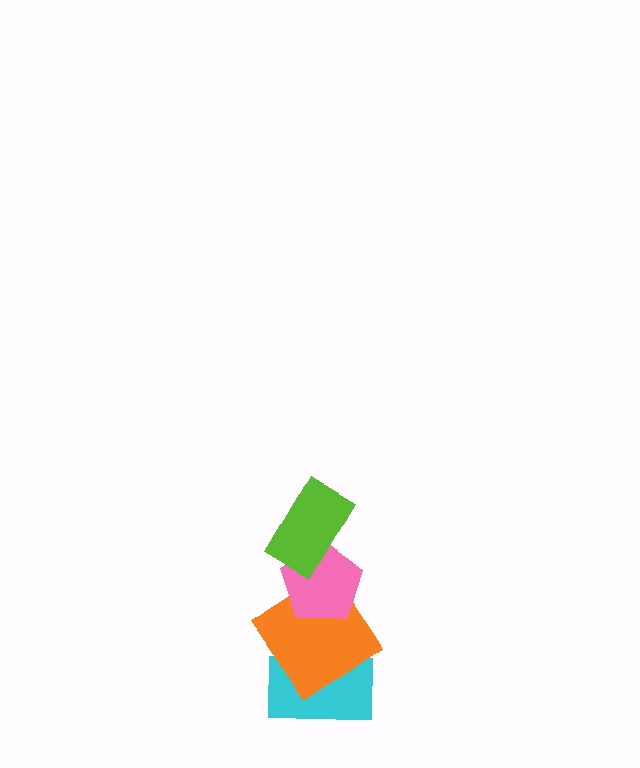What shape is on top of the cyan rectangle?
The orange diamond is on top of the cyan rectangle.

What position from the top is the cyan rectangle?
The cyan rectangle is 4th from the top.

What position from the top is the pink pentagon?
The pink pentagon is 2nd from the top.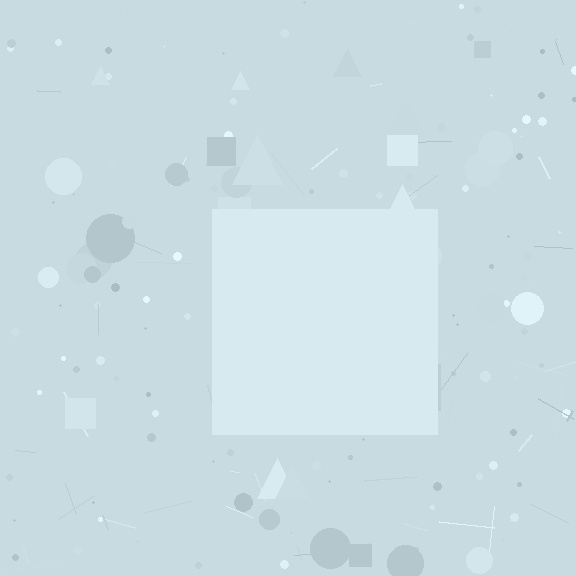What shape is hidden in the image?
A square is hidden in the image.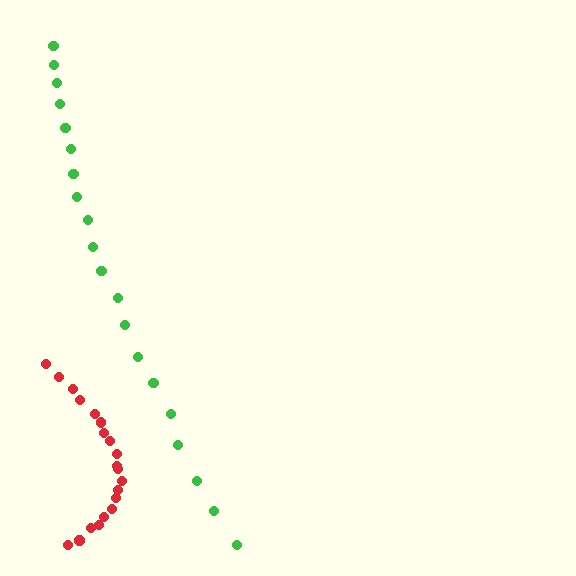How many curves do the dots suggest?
There are 2 distinct paths.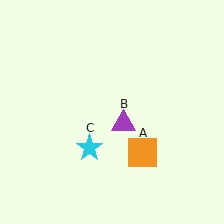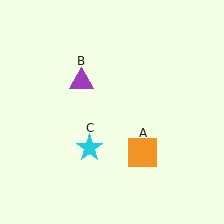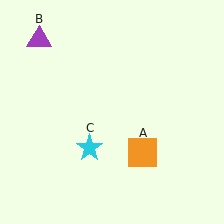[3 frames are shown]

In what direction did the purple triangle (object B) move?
The purple triangle (object B) moved up and to the left.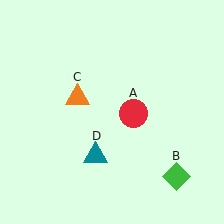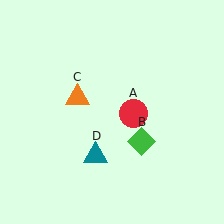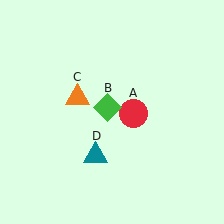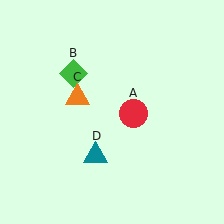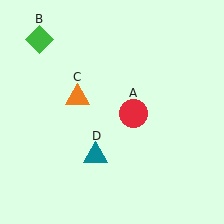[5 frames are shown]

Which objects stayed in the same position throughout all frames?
Red circle (object A) and orange triangle (object C) and teal triangle (object D) remained stationary.